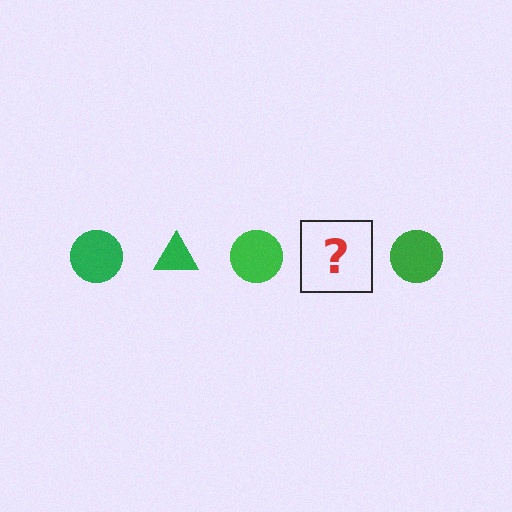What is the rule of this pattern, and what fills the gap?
The rule is that the pattern cycles through circle, triangle shapes in green. The gap should be filled with a green triangle.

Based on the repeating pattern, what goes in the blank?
The blank should be a green triangle.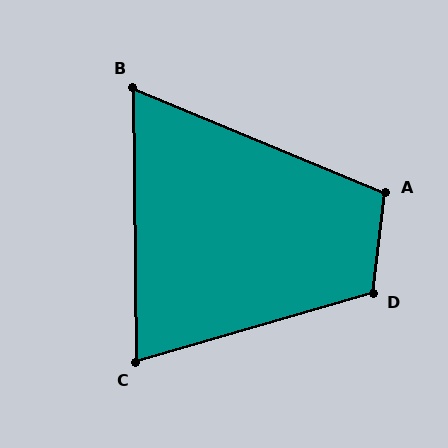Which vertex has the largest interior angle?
D, at approximately 113 degrees.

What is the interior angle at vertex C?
Approximately 74 degrees (acute).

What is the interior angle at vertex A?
Approximately 106 degrees (obtuse).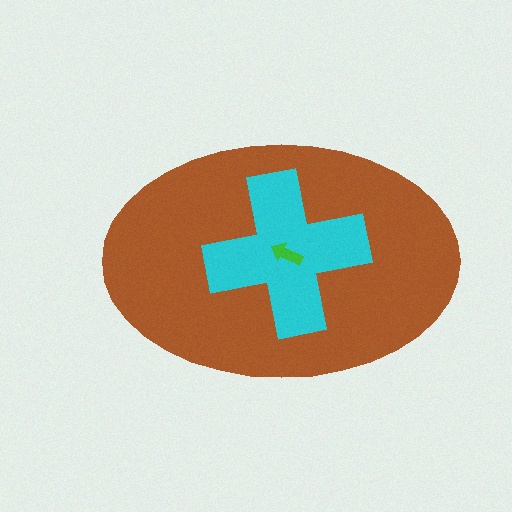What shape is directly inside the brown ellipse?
The cyan cross.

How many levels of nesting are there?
3.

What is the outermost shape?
The brown ellipse.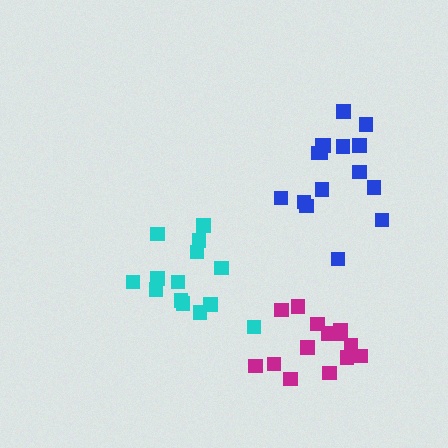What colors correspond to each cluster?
The clusters are colored: cyan, blue, magenta.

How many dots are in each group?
Group 1: 14 dots, Group 2: 16 dots, Group 3: 14 dots (44 total).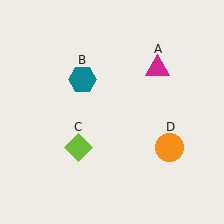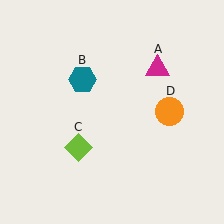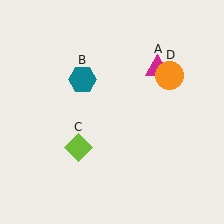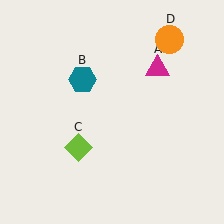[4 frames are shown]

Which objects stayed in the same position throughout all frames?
Magenta triangle (object A) and teal hexagon (object B) and lime diamond (object C) remained stationary.